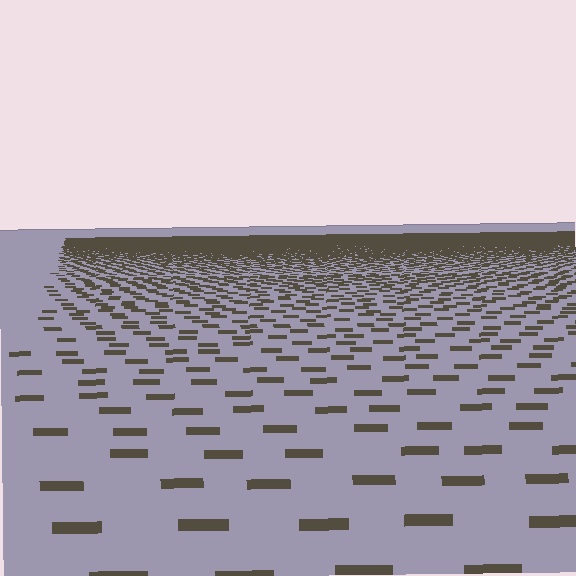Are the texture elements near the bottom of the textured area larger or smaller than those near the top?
Larger. Near the bottom, elements are closer to the viewer and appear at a bigger on-screen size.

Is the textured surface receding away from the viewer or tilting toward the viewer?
The surface is receding away from the viewer. Texture elements get smaller and denser toward the top.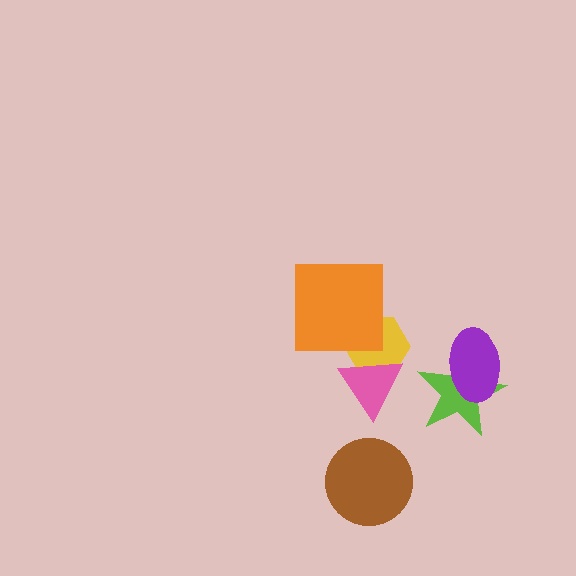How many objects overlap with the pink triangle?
1 object overlaps with the pink triangle.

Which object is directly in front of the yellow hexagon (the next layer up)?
The orange square is directly in front of the yellow hexagon.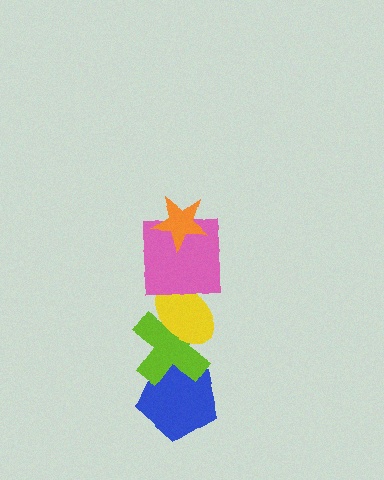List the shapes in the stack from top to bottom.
From top to bottom: the orange star, the pink square, the yellow ellipse, the lime cross, the blue pentagon.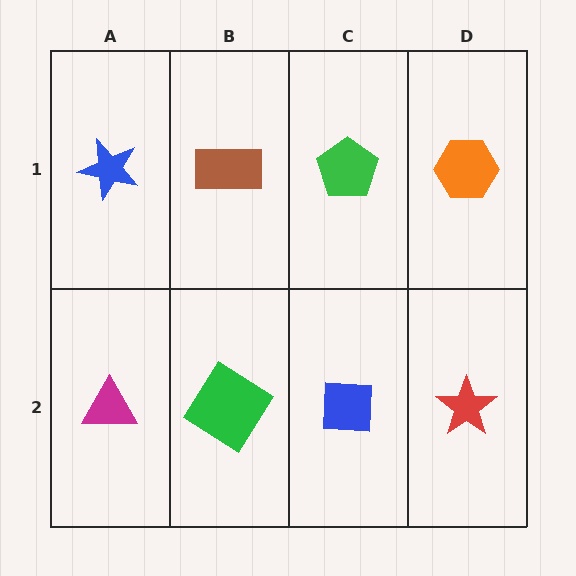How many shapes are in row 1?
4 shapes.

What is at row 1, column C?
A green pentagon.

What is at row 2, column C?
A blue square.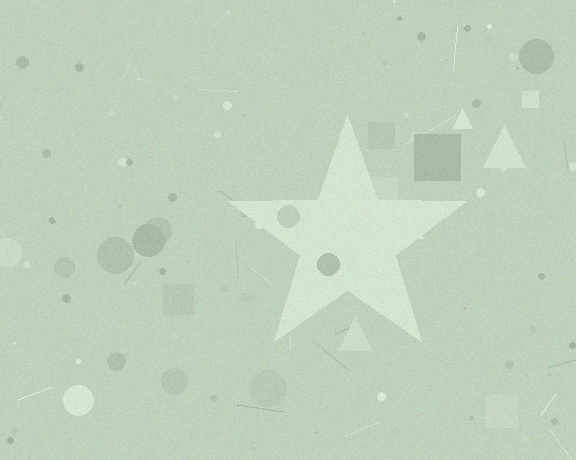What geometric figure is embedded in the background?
A star is embedded in the background.